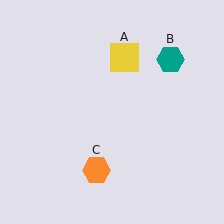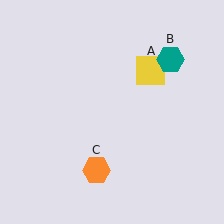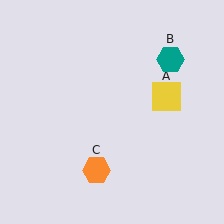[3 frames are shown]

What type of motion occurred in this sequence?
The yellow square (object A) rotated clockwise around the center of the scene.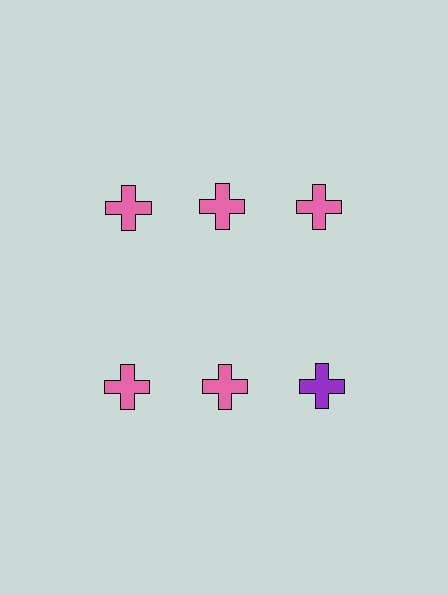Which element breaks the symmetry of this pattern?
The purple cross in the second row, center column breaks the symmetry. All other shapes are pink crosses.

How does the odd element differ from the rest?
It has a different color: purple instead of pink.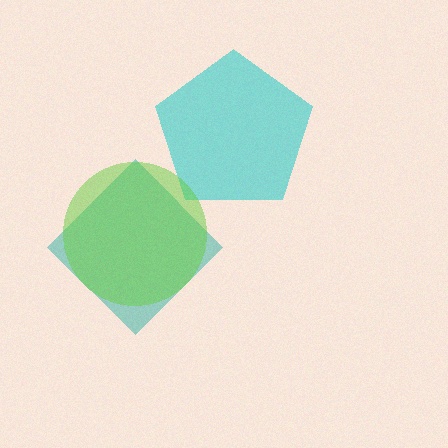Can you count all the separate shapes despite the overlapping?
Yes, there are 3 separate shapes.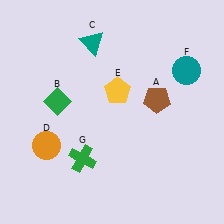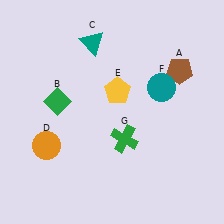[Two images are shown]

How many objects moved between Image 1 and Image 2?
3 objects moved between the two images.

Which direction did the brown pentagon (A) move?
The brown pentagon (A) moved up.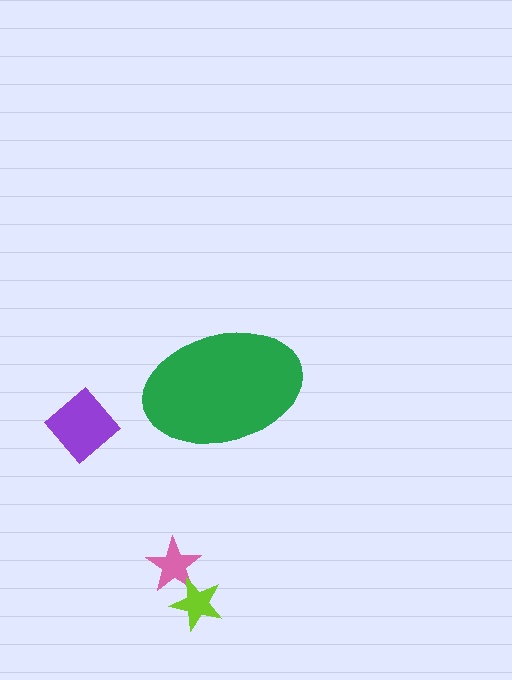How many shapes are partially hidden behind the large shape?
0 shapes are partially hidden.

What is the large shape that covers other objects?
A green ellipse.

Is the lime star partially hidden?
No, the lime star is fully visible.